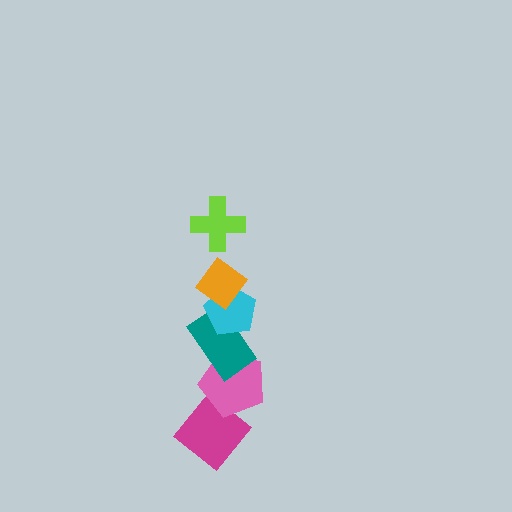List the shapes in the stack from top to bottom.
From top to bottom: the lime cross, the orange diamond, the cyan pentagon, the teal rectangle, the pink pentagon, the magenta diamond.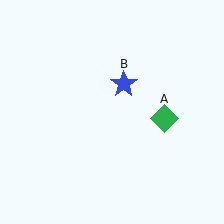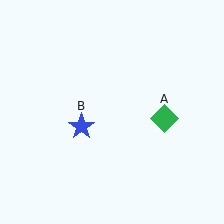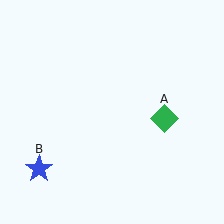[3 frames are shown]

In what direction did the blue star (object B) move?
The blue star (object B) moved down and to the left.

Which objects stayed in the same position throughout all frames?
Green diamond (object A) remained stationary.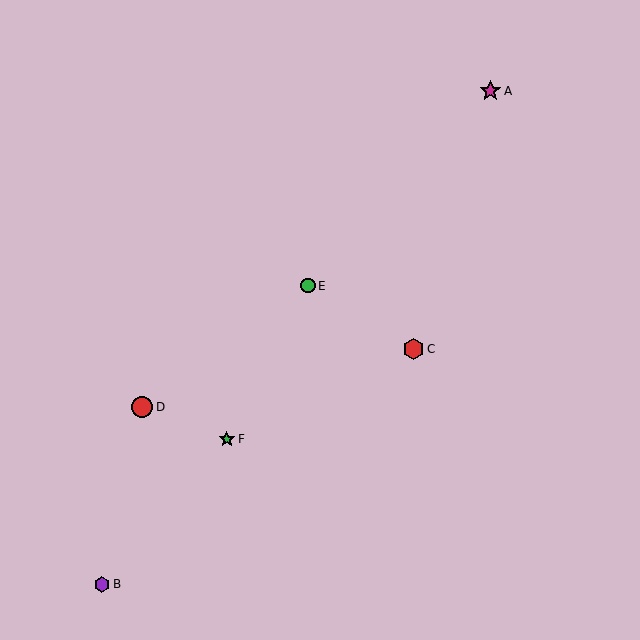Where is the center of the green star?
The center of the green star is at (227, 439).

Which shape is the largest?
The red circle (labeled D) is the largest.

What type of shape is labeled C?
Shape C is a red hexagon.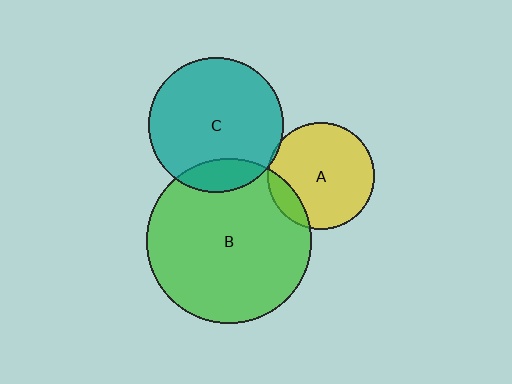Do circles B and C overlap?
Yes.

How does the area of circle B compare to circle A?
Approximately 2.4 times.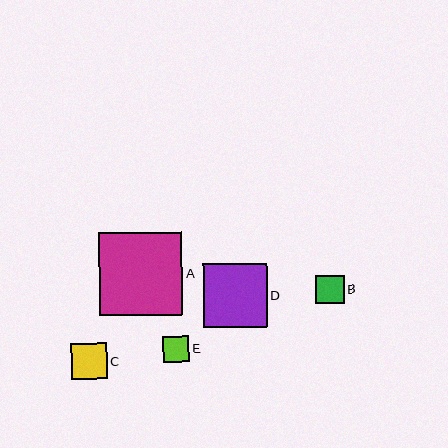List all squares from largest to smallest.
From largest to smallest: A, D, C, B, E.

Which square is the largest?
Square A is the largest with a size of approximately 83 pixels.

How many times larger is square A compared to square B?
Square A is approximately 2.9 times the size of square B.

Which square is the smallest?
Square E is the smallest with a size of approximately 26 pixels.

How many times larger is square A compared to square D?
Square A is approximately 1.3 times the size of square D.